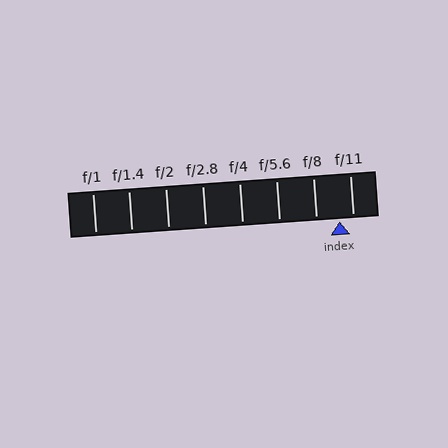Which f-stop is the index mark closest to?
The index mark is closest to f/11.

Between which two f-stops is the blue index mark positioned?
The index mark is between f/8 and f/11.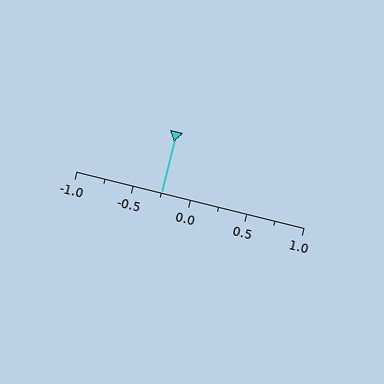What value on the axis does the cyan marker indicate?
The marker indicates approximately -0.25.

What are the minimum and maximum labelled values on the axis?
The axis runs from -1.0 to 1.0.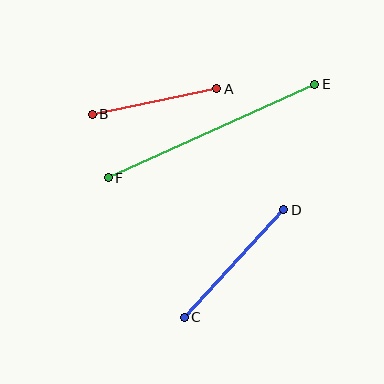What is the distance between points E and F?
The distance is approximately 226 pixels.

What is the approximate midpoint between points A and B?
The midpoint is at approximately (154, 102) pixels.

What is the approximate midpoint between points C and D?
The midpoint is at approximately (234, 264) pixels.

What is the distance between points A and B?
The distance is approximately 127 pixels.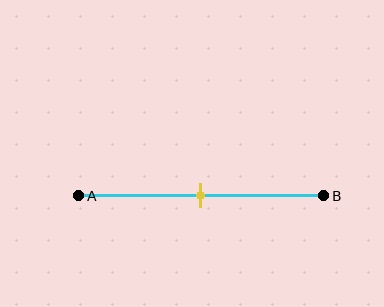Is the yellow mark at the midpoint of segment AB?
Yes, the mark is approximately at the midpoint.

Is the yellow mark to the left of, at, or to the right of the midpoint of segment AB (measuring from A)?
The yellow mark is approximately at the midpoint of segment AB.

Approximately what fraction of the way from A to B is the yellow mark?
The yellow mark is approximately 50% of the way from A to B.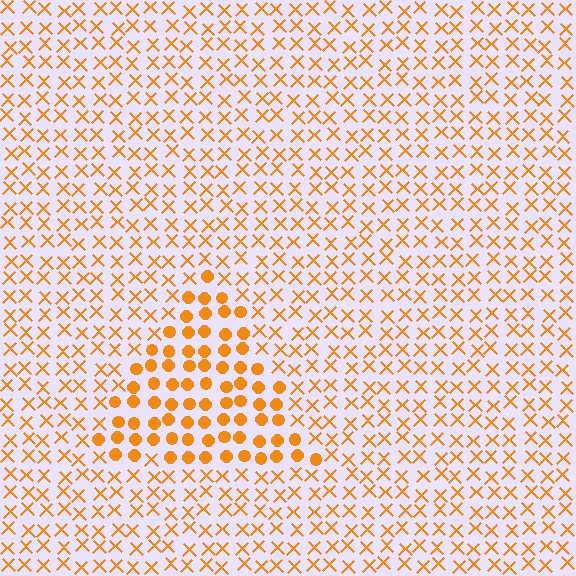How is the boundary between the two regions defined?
The boundary is defined by a change in element shape: circles inside vs. X marks outside. All elements share the same color and spacing.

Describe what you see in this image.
The image is filled with small orange elements arranged in a uniform grid. A triangle-shaped region contains circles, while the surrounding area contains X marks. The boundary is defined purely by the change in element shape.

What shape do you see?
I see a triangle.